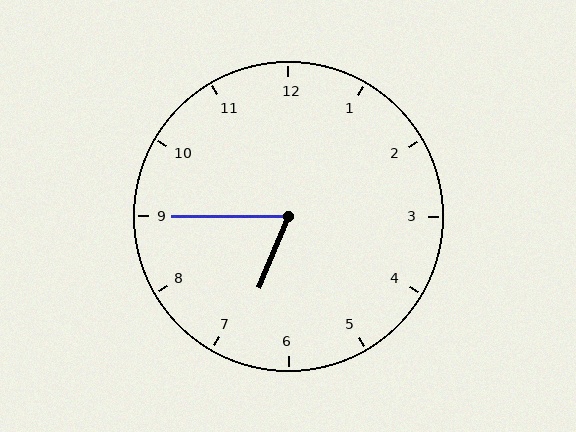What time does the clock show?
6:45.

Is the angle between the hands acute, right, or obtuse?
It is acute.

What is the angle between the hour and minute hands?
Approximately 68 degrees.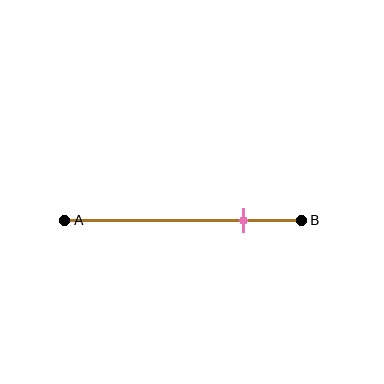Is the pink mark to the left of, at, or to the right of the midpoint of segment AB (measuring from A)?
The pink mark is to the right of the midpoint of segment AB.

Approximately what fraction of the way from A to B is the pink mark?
The pink mark is approximately 75% of the way from A to B.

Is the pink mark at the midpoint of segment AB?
No, the mark is at about 75% from A, not at the 50% midpoint.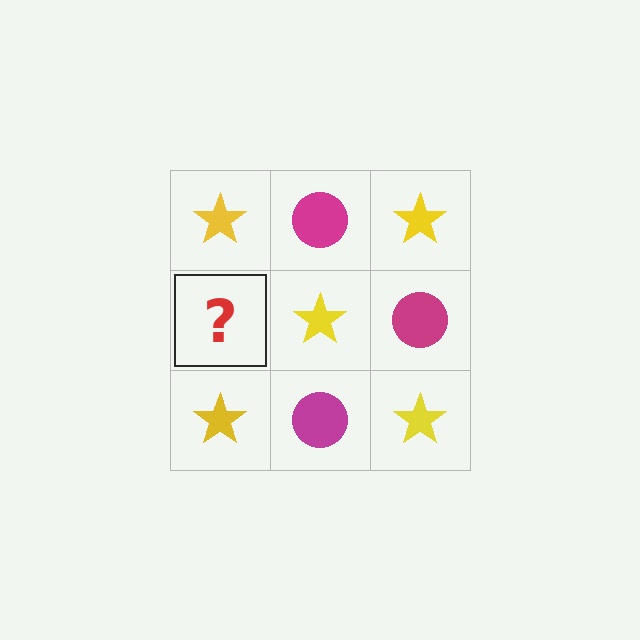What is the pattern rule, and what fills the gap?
The rule is that it alternates yellow star and magenta circle in a checkerboard pattern. The gap should be filled with a magenta circle.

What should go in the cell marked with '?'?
The missing cell should contain a magenta circle.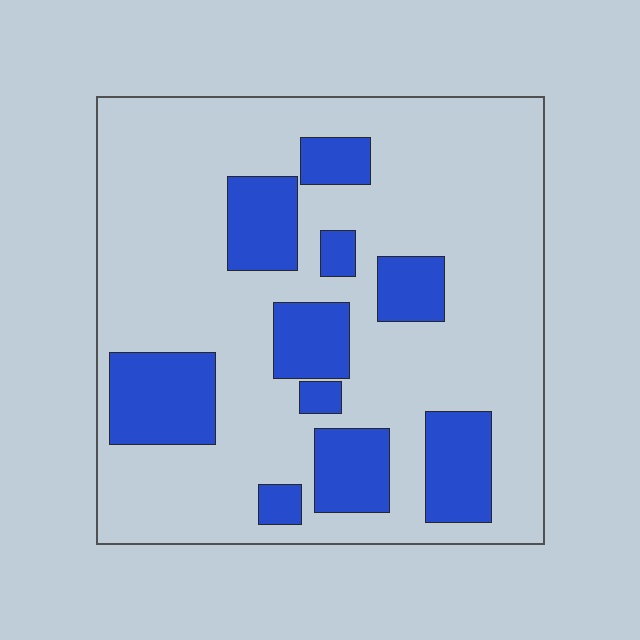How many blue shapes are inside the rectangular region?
10.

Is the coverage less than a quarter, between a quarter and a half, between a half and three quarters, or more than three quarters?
Less than a quarter.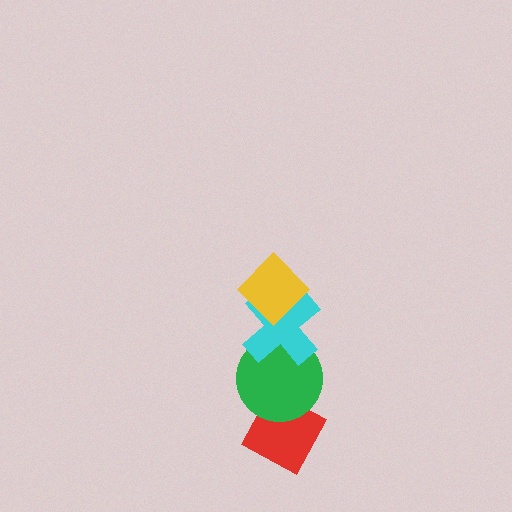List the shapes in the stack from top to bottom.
From top to bottom: the yellow diamond, the cyan cross, the green circle, the red diamond.